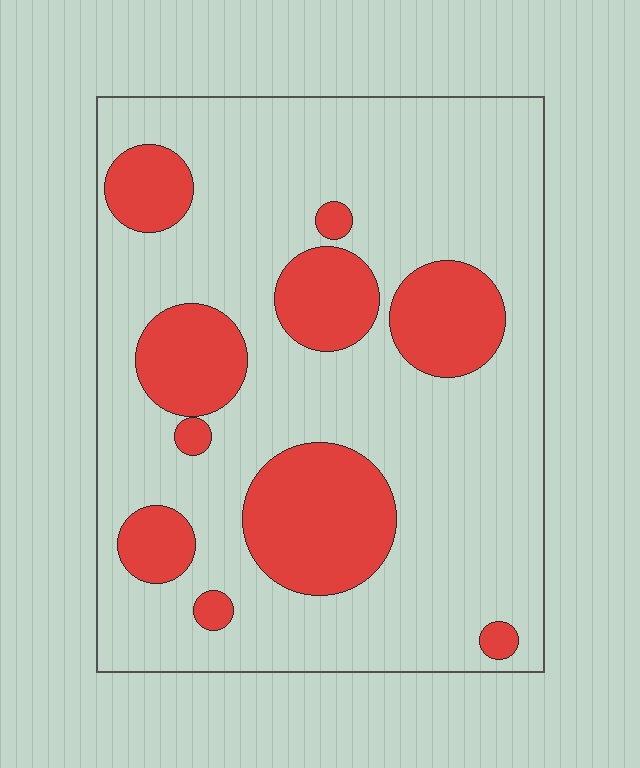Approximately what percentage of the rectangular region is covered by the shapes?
Approximately 25%.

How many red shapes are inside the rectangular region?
10.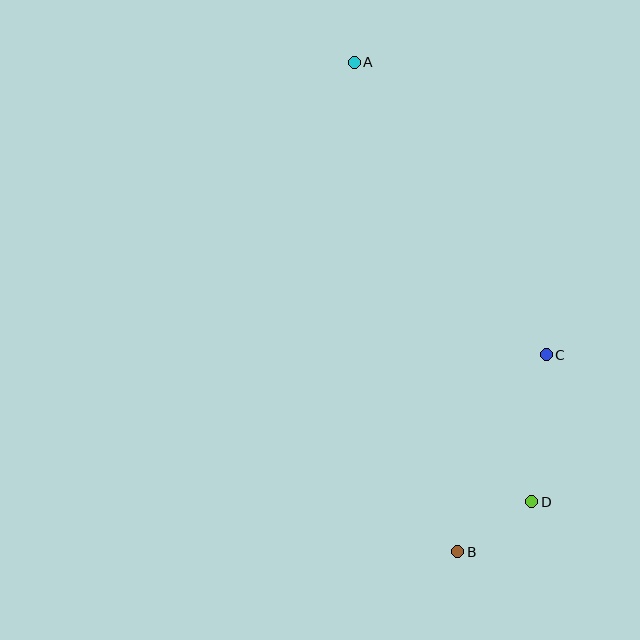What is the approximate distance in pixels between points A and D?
The distance between A and D is approximately 474 pixels.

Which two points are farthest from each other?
Points A and B are farthest from each other.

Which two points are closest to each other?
Points B and D are closest to each other.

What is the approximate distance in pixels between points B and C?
The distance between B and C is approximately 216 pixels.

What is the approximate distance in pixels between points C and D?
The distance between C and D is approximately 148 pixels.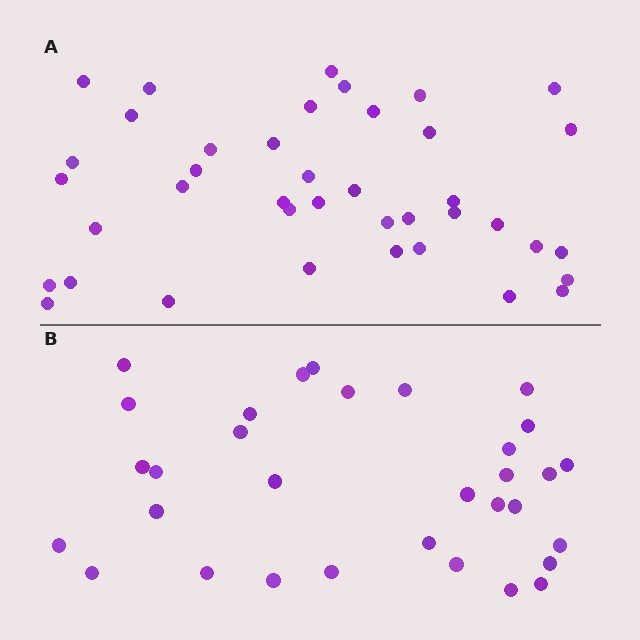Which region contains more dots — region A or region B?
Region A (the top region) has more dots.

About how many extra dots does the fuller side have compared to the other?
Region A has roughly 8 or so more dots than region B.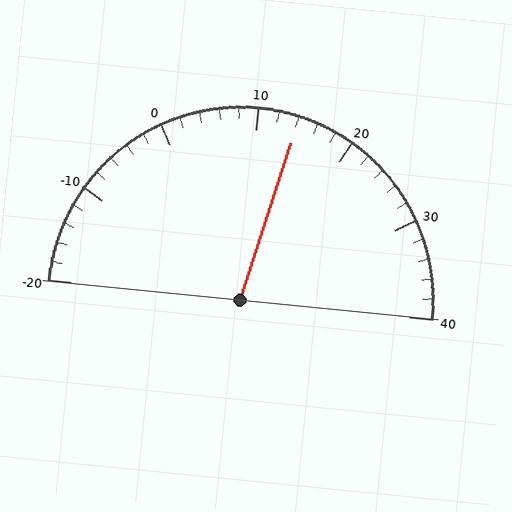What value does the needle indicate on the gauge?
The needle indicates approximately 14.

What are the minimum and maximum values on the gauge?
The gauge ranges from -20 to 40.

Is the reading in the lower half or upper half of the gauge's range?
The reading is in the upper half of the range (-20 to 40).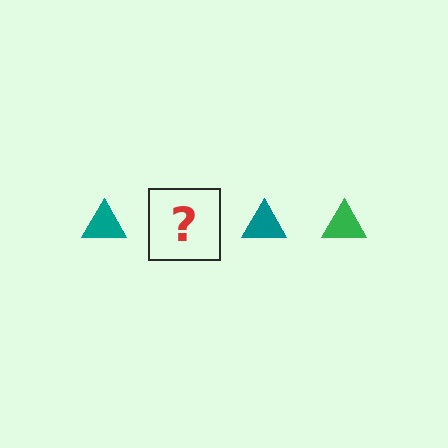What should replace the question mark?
The question mark should be replaced with a green triangle.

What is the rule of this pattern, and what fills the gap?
The rule is that the pattern cycles through teal, green triangles. The gap should be filled with a green triangle.